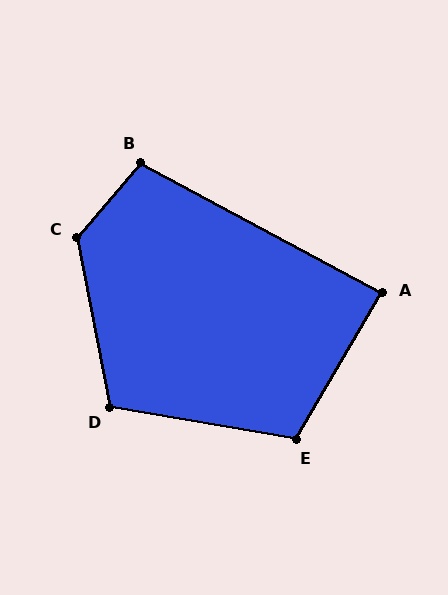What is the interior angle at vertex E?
Approximately 111 degrees (obtuse).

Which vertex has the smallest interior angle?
A, at approximately 88 degrees.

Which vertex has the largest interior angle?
C, at approximately 129 degrees.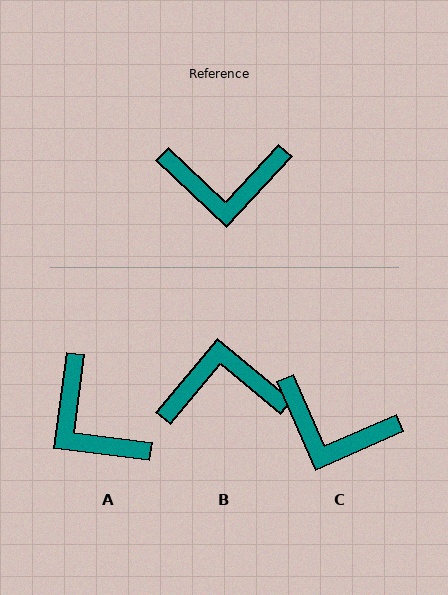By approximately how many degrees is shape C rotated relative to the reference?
Approximately 23 degrees clockwise.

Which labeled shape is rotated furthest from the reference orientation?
B, about 177 degrees away.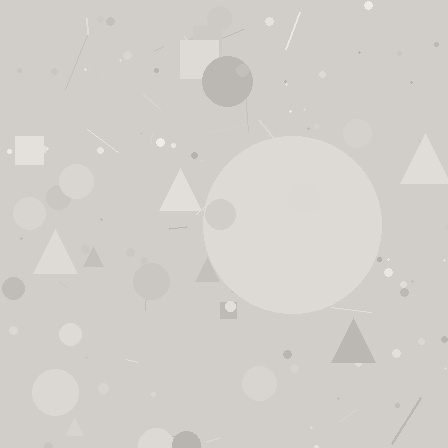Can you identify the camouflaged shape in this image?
The camouflaged shape is a circle.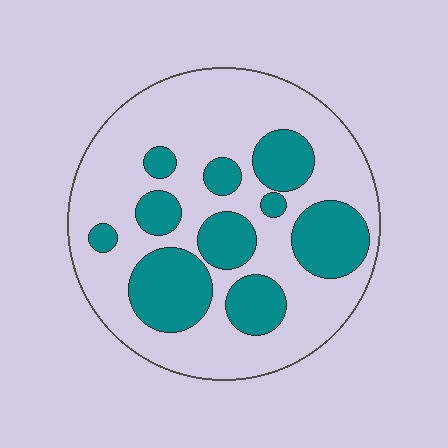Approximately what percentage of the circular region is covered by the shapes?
Approximately 30%.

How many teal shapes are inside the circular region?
10.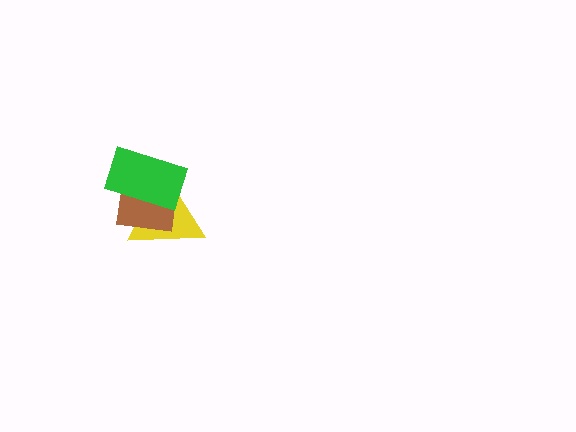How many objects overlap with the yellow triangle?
2 objects overlap with the yellow triangle.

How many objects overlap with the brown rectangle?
2 objects overlap with the brown rectangle.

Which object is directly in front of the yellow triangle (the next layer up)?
The brown rectangle is directly in front of the yellow triangle.